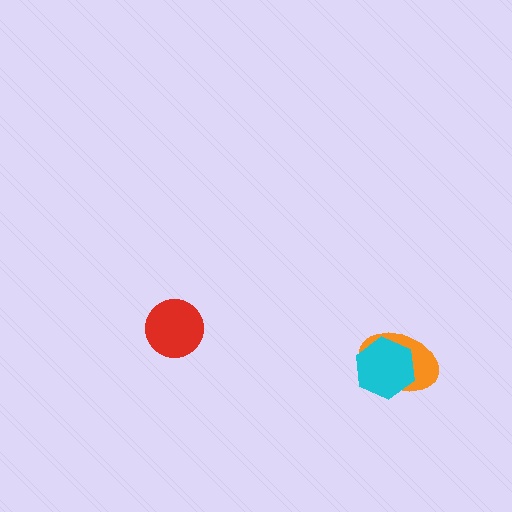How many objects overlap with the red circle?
0 objects overlap with the red circle.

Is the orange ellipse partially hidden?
Yes, it is partially covered by another shape.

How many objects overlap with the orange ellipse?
1 object overlaps with the orange ellipse.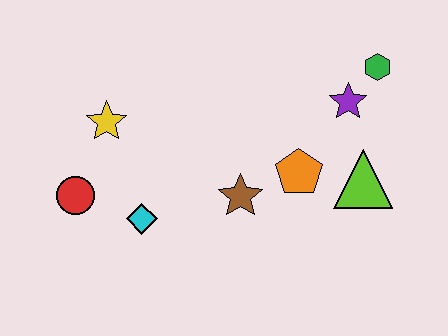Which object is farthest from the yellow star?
The green hexagon is farthest from the yellow star.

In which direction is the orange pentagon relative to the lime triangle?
The orange pentagon is to the left of the lime triangle.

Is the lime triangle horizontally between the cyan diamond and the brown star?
No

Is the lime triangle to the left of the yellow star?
No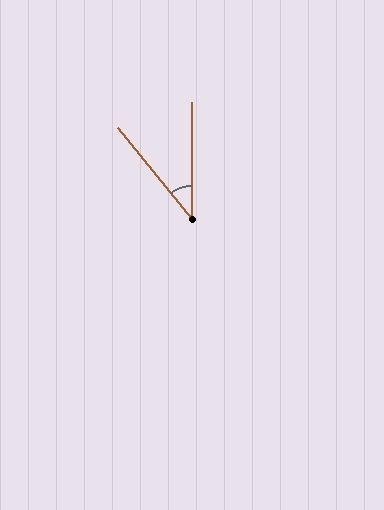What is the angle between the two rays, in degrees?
Approximately 39 degrees.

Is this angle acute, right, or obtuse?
It is acute.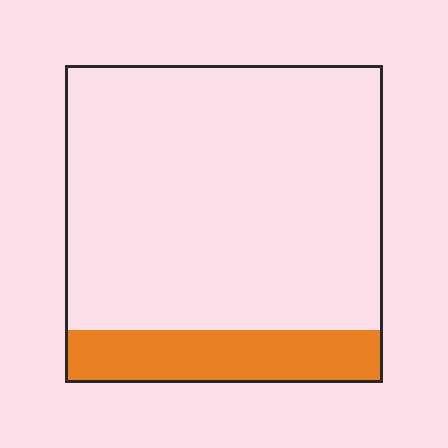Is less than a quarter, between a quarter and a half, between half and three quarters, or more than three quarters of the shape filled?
Less than a quarter.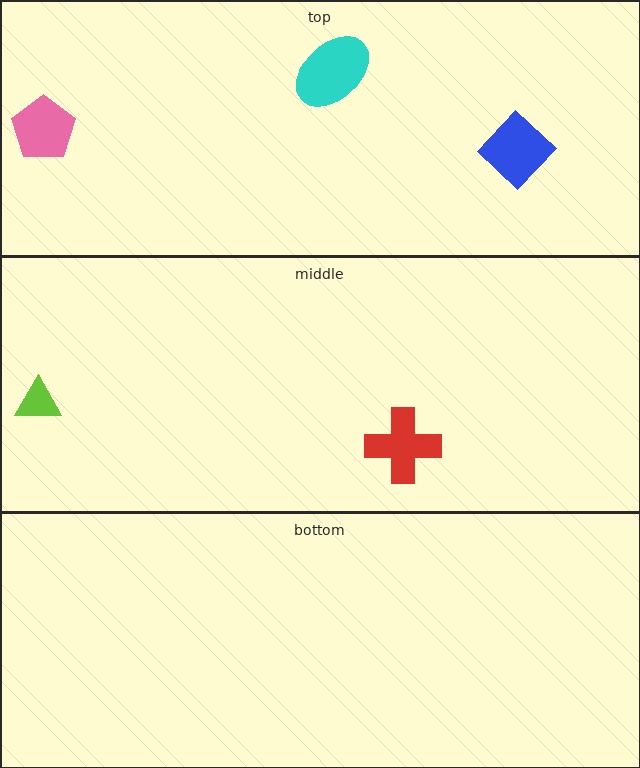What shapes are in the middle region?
The red cross, the lime triangle.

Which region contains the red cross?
The middle region.